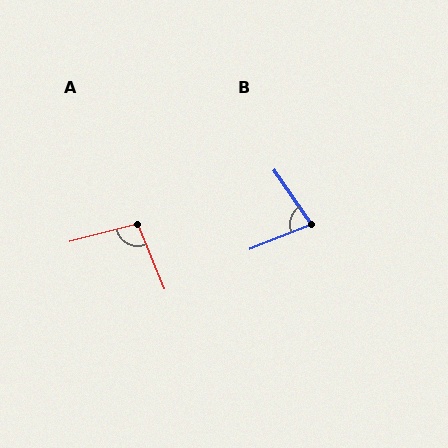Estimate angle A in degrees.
Approximately 97 degrees.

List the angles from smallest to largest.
B (76°), A (97°).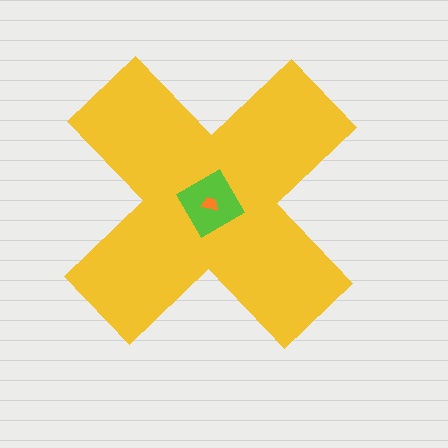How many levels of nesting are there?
3.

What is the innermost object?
The orange trapezoid.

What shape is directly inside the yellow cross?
The lime diamond.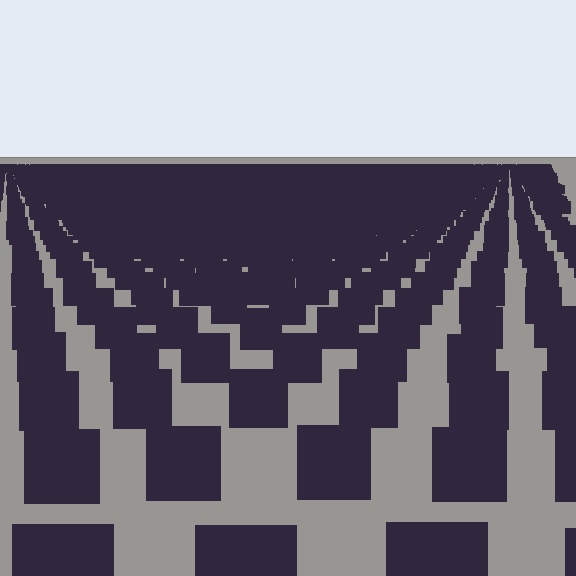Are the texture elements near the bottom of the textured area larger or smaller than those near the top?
Larger. Near the bottom, elements are closer to the viewer and appear at a bigger on-screen size.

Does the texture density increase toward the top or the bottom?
Density increases toward the top.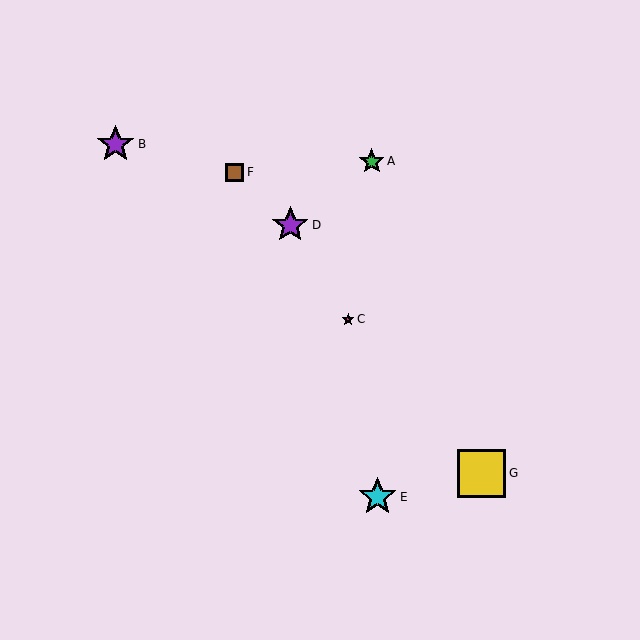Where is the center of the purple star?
The center of the purple star is at (290, 225).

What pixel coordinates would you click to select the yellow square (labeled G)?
Click at (482, 473) to select the yellow square G.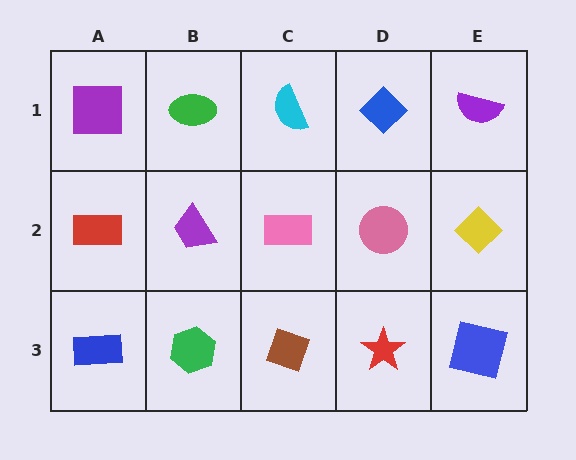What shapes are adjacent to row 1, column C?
A pink rectangle (row 2, column C), a green ellipse (row 1, column B), a blue diamond (row 1, column D).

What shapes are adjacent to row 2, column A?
A purple square (row 1, column A), a blue rectangle (row 3, column A), a purple trapezoid (row 2, column B).